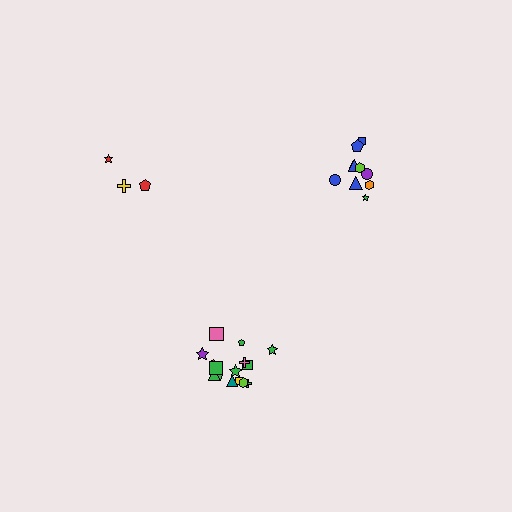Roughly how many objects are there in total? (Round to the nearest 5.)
Roughly 30 objects in total.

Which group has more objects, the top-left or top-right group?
The top-right group.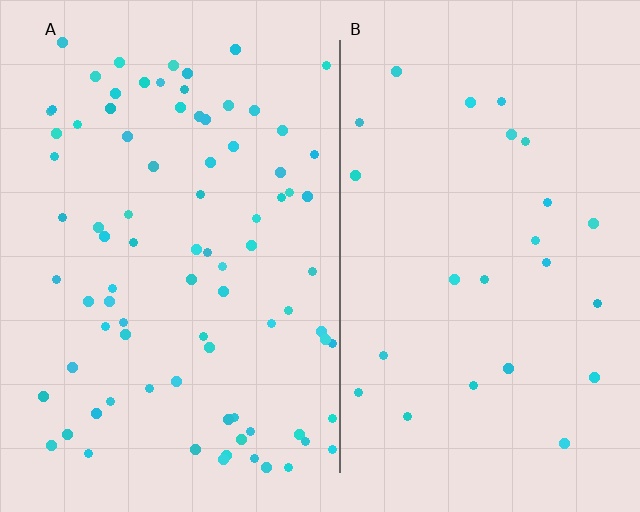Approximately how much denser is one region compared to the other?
Approximately 3.4× — region A over region B.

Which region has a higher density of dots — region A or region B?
A (the left).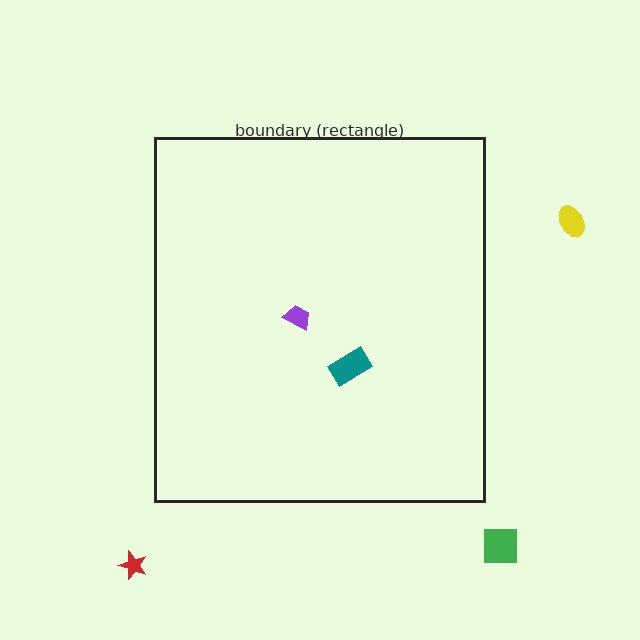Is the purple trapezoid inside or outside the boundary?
Inside.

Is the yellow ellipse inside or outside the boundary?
Outside.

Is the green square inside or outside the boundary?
Outside.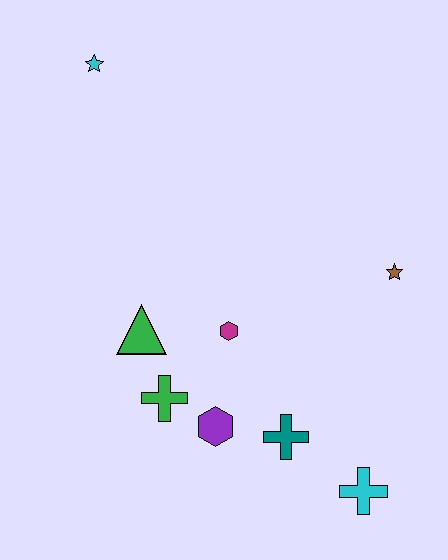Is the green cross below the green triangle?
Yes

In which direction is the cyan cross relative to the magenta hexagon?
The cyan cross is below the magenta hexagon.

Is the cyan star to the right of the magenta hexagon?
No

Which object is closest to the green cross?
The purple hexagon is closest to the green cross.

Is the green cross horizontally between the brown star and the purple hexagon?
No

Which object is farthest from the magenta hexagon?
The cyan star is farthest from the magenta hexagon.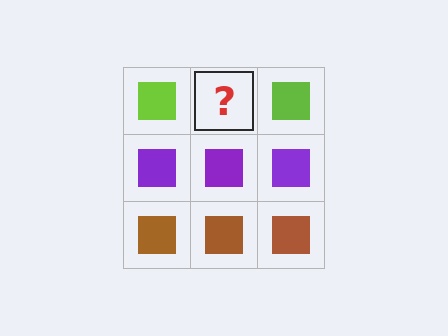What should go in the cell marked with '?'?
The missing cell should contain a lime square.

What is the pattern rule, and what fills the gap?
The rule is that each row has a consistent color. The gap should be filled with a lime square.